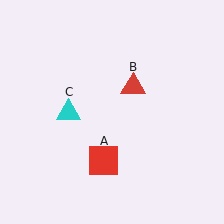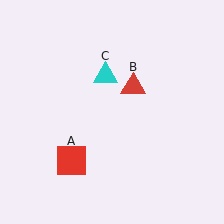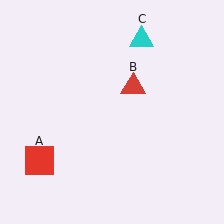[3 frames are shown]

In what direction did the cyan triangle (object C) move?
The cyan triangle (object C) moved up and to the right.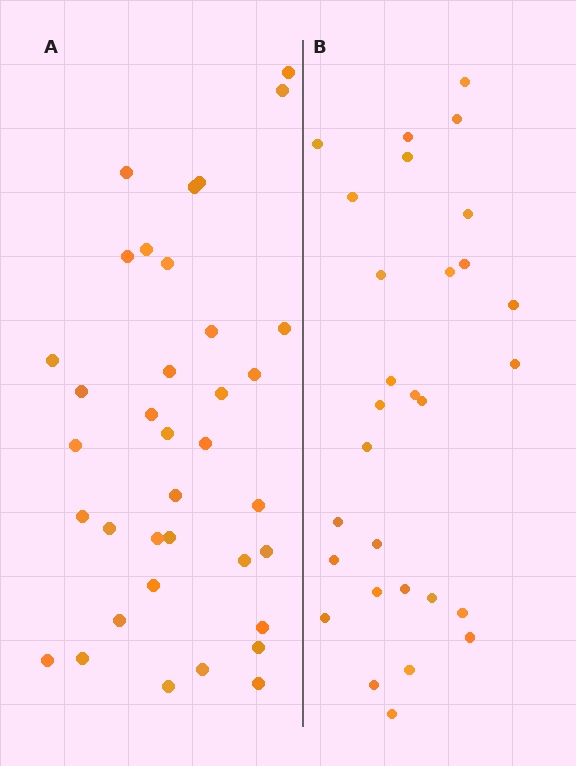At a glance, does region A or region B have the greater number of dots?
Region A (the left region) has more dots.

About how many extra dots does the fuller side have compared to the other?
Region A has roughly 8 or so more dots than region B.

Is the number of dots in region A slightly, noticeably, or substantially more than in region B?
Region A has only slightly more — the two regions are fairly close. The ratio is roughly 1.2 to 1.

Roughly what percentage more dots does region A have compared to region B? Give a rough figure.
About 25% more.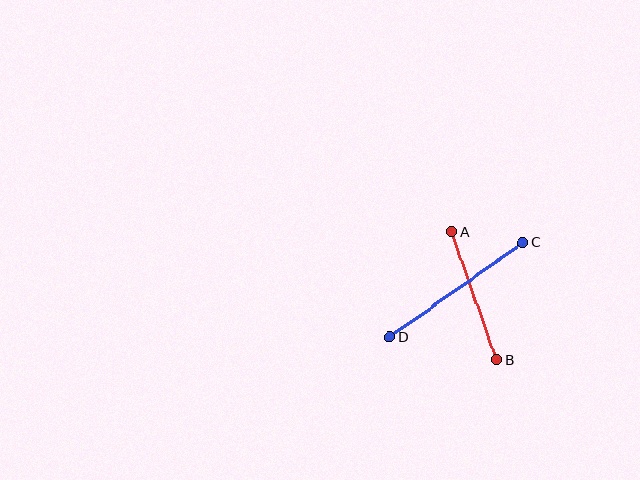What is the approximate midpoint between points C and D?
The midpoint is at approximately (456, 290) pixels.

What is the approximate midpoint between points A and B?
The midpoint is at approximately (474, 296) pixels.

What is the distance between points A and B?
The distance is approximately 136 pixels.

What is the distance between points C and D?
The distance is approximately 163 pixels.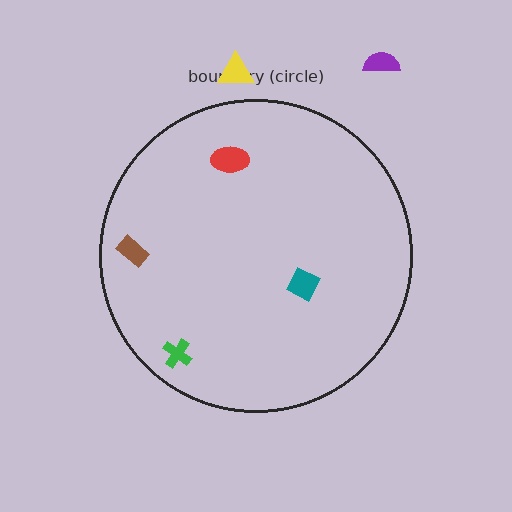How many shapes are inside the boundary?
4 inside, 2 outside.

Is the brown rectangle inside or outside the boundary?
Inside.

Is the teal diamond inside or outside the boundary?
Inside.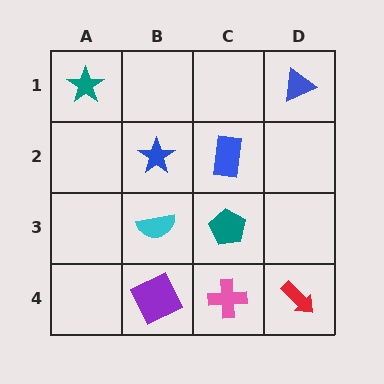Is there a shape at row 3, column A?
No, that cell is empty.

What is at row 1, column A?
A teal star.